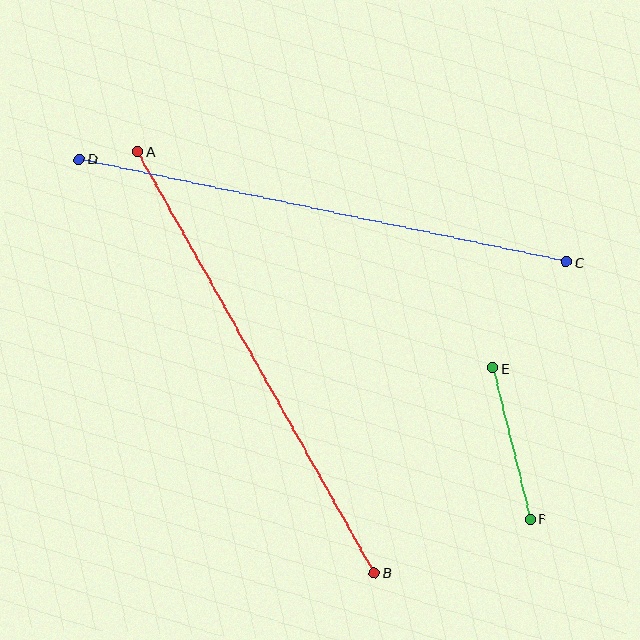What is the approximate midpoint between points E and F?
The midpoint is at approximately (512, 444) pixels.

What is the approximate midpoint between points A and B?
The midpoint is at approximately (256, 362) pixels.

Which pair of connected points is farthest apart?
Points C and D are farthest apart.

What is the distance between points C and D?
The distance is approximately 498 pixels.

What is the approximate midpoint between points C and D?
The midpoint is at approximately (323, 210) pixels.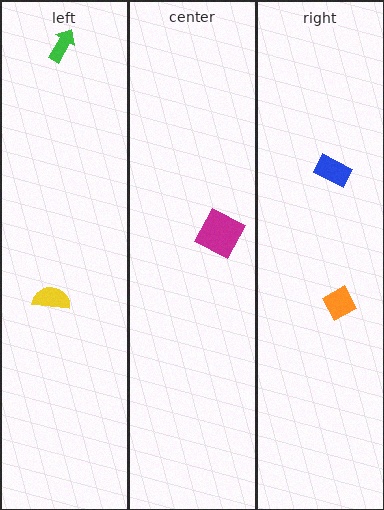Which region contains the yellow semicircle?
The left region.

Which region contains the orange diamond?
The right region.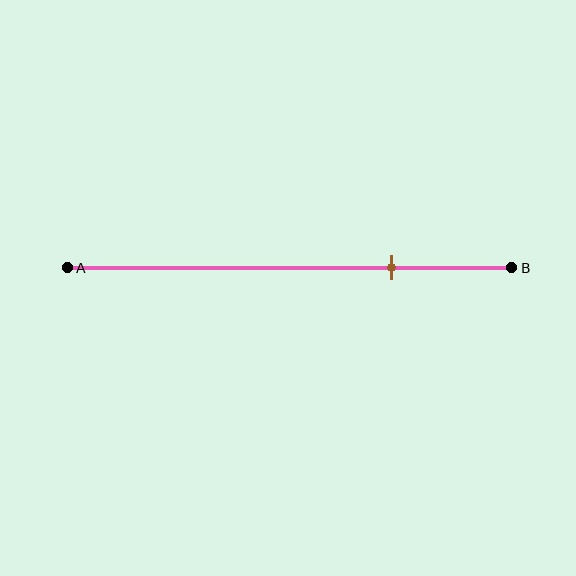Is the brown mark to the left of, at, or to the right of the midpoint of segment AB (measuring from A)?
The brown mark is to the right of the midpoint of segment AB.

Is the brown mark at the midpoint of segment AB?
No, the mark is at about 75% from A, not at the 50% midpoint.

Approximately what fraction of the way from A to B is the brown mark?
The brown mark is approximately 75% of the way from A to B.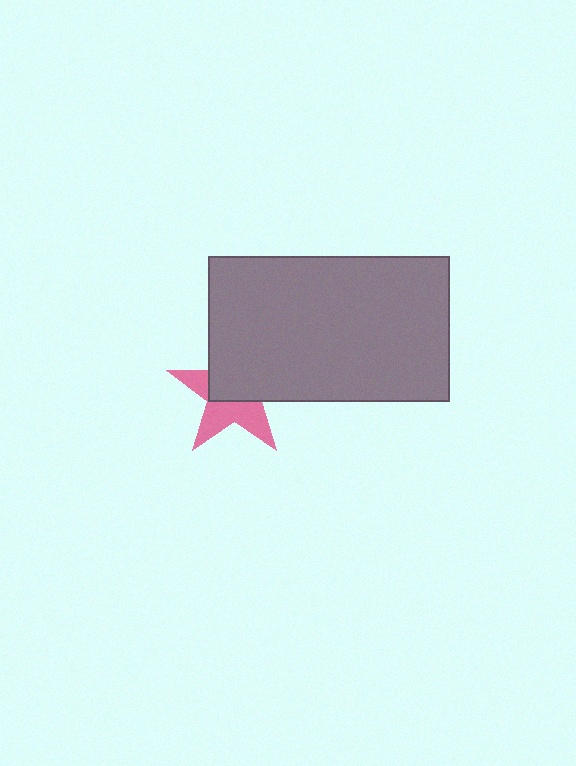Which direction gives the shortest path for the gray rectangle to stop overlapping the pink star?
Moving toward the upper-right gives the shortest separation.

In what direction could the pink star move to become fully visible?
The pink star could move toward the lower-left. That would shift it out from behind the gray rectangle entirely.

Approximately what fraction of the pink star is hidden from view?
Roughly 53% of the pink star is hidden behind the gray rectangle.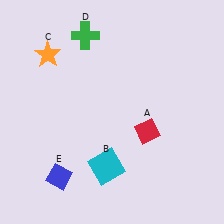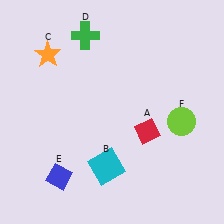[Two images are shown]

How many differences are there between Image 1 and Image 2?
There is 1 difference between the two images.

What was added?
A lime circle (F) was added in Image 2.